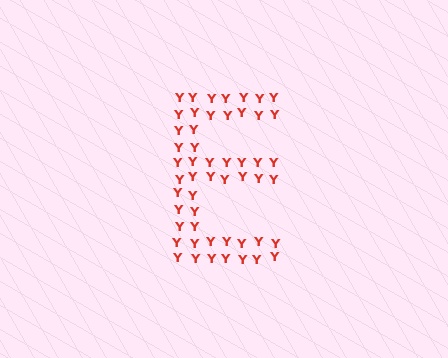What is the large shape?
The large shape is the letter E.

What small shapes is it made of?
It is made of small letter Y's.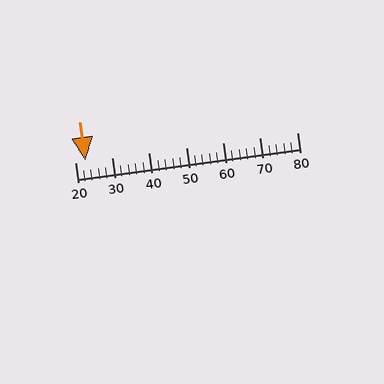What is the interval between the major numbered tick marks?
The major tick marks are spaced 10 units apart.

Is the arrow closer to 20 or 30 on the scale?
The arrow is closer to 20.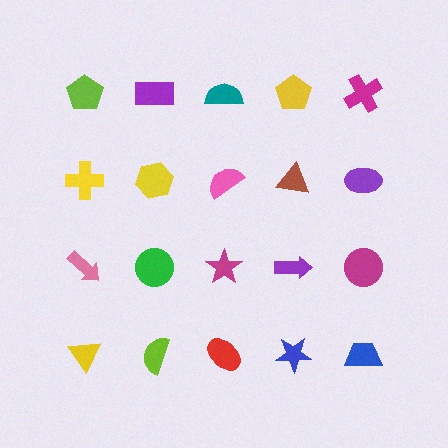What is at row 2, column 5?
A purple ellipse.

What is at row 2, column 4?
A brown triangle.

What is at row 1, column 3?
A teal semicircle.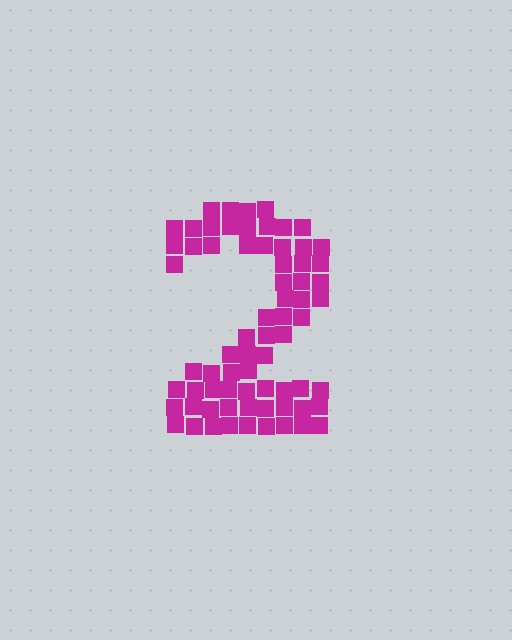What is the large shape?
The large shape is the digit 2.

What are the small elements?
The small elements are squares.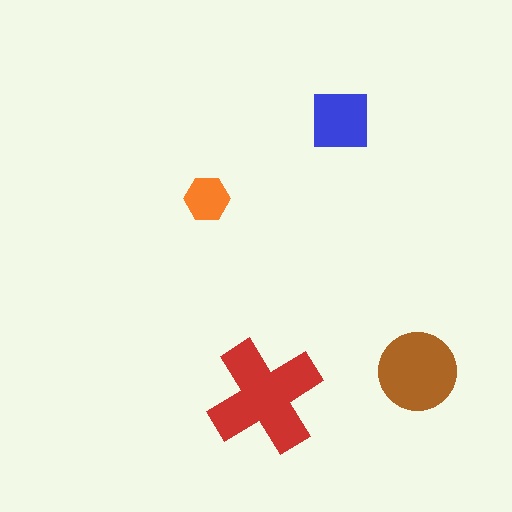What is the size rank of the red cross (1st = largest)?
1st.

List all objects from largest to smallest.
The red cross, the brown circle, the blue square, the orange hexagon.